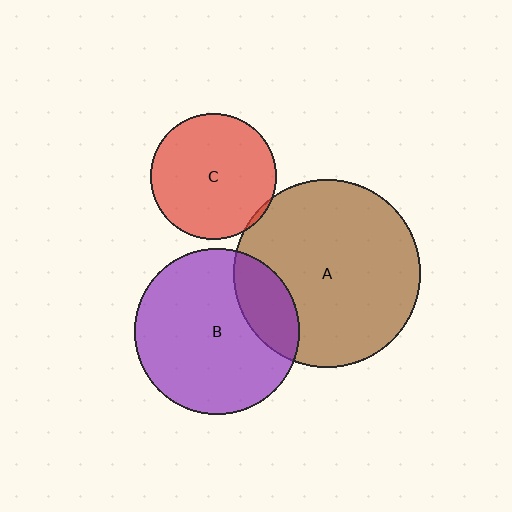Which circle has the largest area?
Circle A (brown).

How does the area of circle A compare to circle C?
Approximately 2.2 times.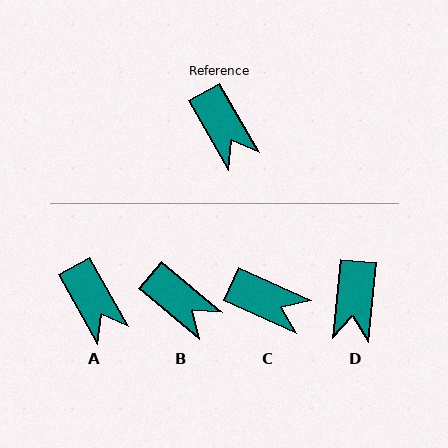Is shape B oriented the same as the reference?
No, it is off by about 20 degrees.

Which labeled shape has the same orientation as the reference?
A.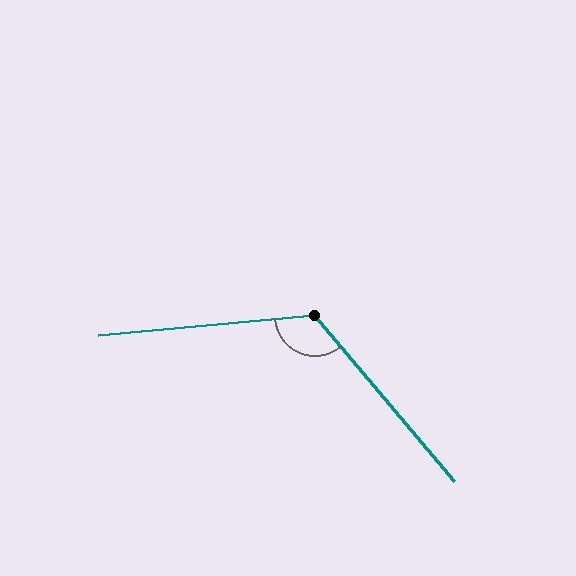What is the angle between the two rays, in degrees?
Approximately 125 degrees.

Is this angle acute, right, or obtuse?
It is obtuse.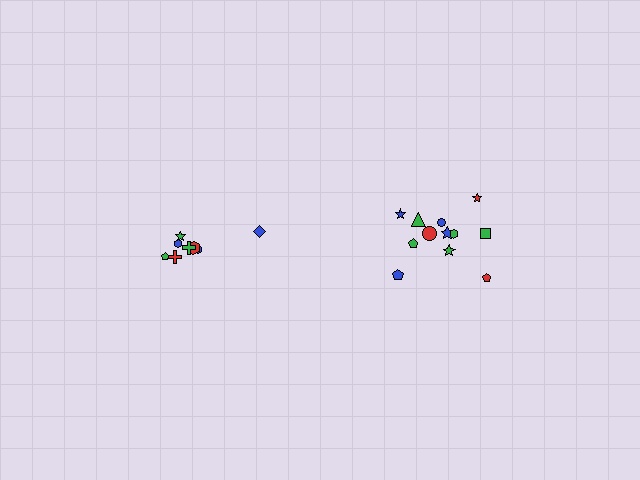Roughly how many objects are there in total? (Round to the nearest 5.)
Roughly 20 objects in total.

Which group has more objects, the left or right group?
The right group.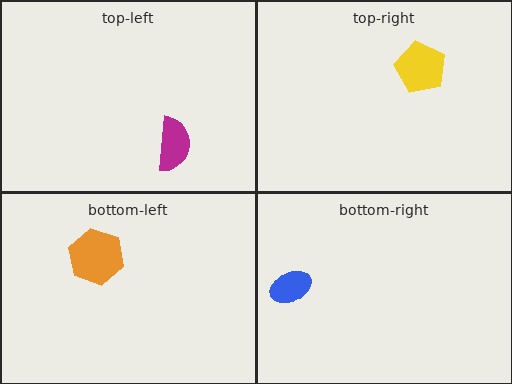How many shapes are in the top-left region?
1.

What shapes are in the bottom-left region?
The orange hexagon.